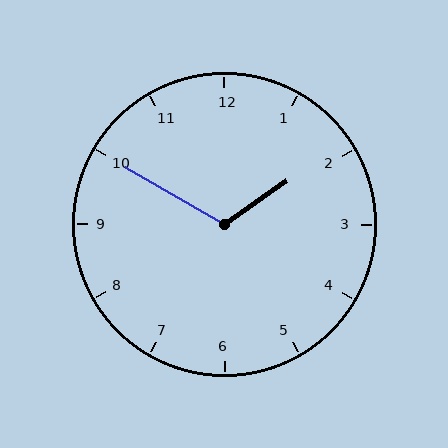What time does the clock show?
1:50.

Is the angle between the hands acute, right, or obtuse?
It is obtuse.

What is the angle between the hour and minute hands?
Approximately 115 degrees.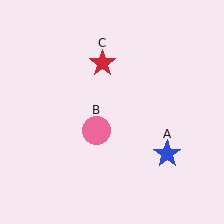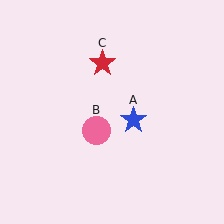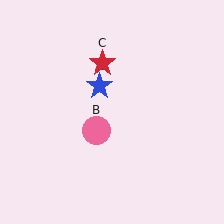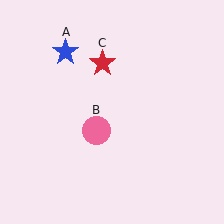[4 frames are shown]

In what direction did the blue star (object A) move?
The blue star (object A) moved up and to the left.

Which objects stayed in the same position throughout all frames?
Pink circle (object B) and red star (object C) remained stationary.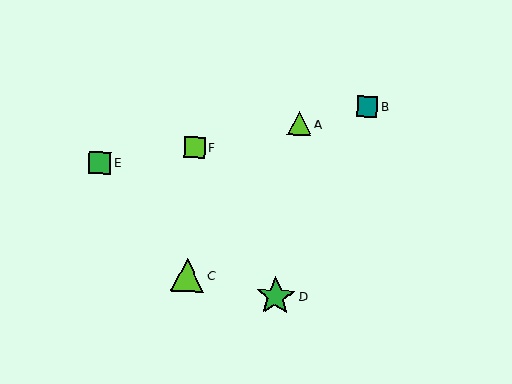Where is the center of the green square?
The center of the green square is at (100, 163).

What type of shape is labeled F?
Shape F is a lime square.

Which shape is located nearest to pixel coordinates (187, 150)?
The lime square (labeled F) at (195, 147) is nearest to that location.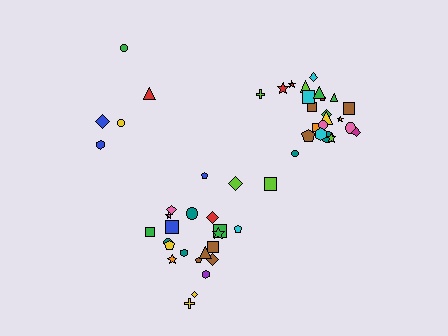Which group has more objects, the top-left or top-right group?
The top-right group.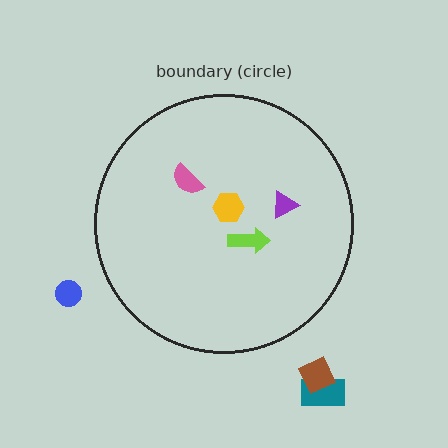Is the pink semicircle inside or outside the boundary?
Inside.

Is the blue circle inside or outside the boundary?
Outside.